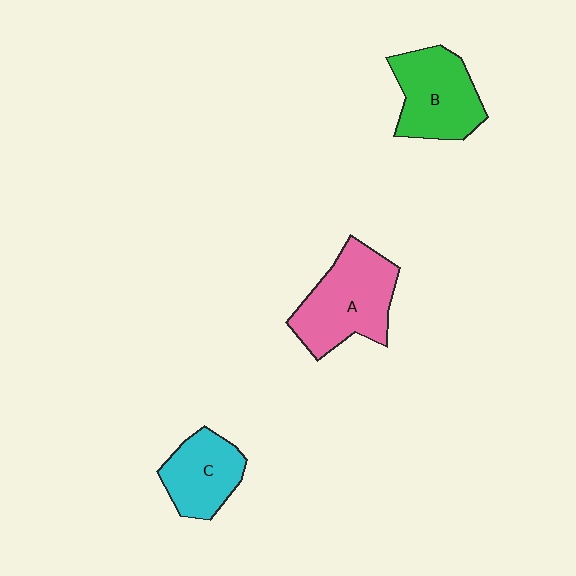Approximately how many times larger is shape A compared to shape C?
Approximately 1.5 times.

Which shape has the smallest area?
Shape C (cyan).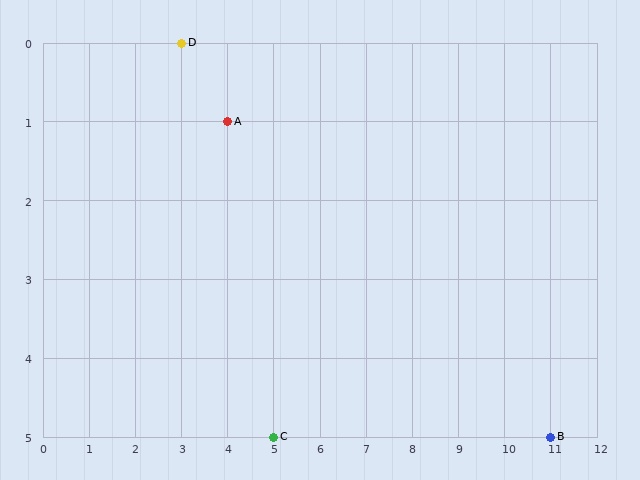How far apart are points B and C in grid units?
Points B and C are 6 columns apart.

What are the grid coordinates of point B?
Point B is at grid coordinates (11, 5).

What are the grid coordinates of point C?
Point C is at grid coordinates (5, 5).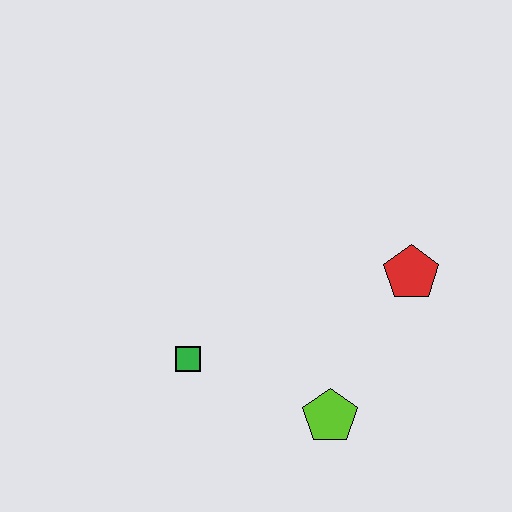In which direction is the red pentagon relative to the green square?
The red pentagon is to the right of the green square.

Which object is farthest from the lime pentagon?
The red pentagon is farthest from the lime pentagon.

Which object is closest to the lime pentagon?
The green square is closest to the lime pentagon.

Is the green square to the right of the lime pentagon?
No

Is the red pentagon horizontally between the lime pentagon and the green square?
No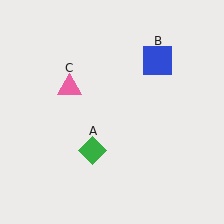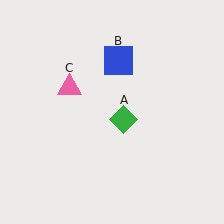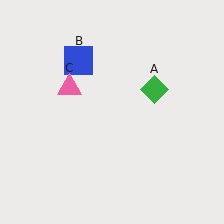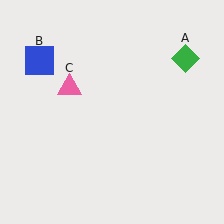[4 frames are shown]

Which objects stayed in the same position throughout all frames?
Pink triangle (object C) remained stationary.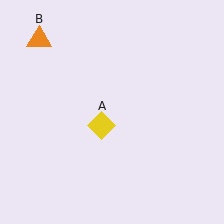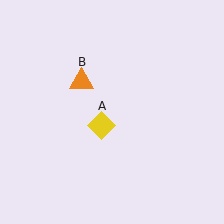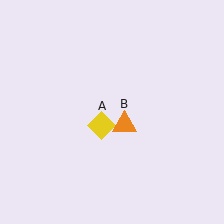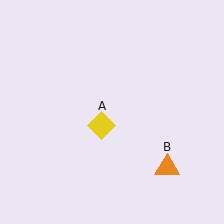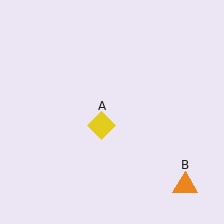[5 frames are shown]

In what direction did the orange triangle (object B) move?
The orange triangle (object B) moved down and to the right.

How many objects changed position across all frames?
1 object changed position: orange triangle (object B).